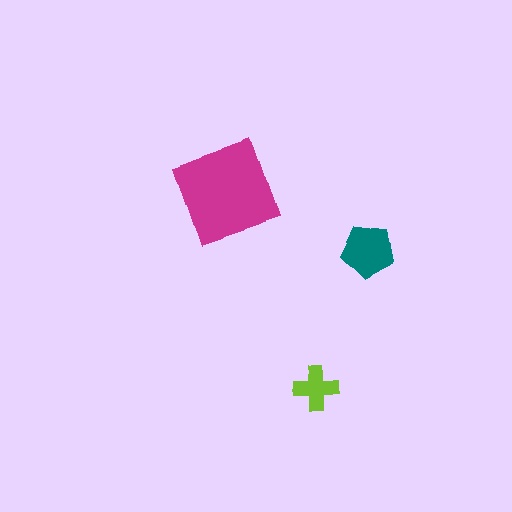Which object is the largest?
The magenta square.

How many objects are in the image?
There are 3 objects in the image.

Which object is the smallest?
The lime cross.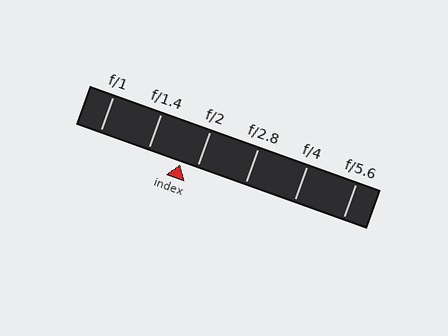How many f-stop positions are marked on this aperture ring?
There are 6 f-stop positions marked.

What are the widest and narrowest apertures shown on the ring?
The widest aperture shown is f/1 and the narrowest is f/5.6.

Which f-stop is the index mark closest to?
The index mark is closest to f/2.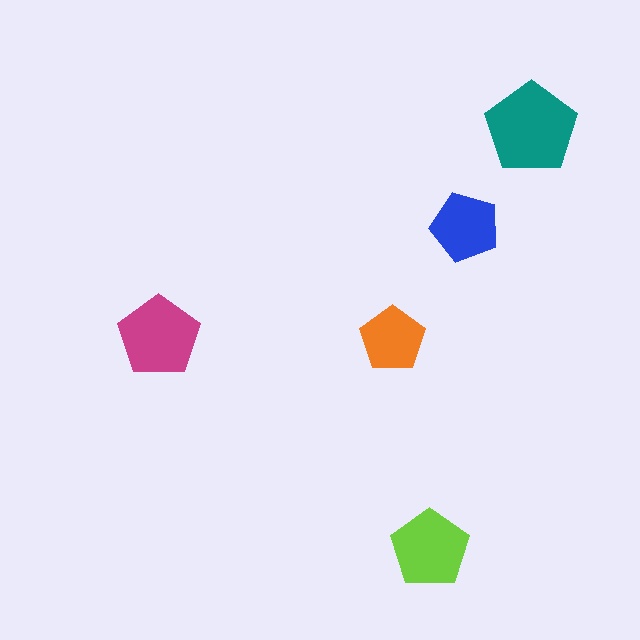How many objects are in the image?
There are 5 objects in the image.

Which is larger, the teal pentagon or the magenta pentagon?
The teal one.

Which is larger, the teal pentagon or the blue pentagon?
The teal one.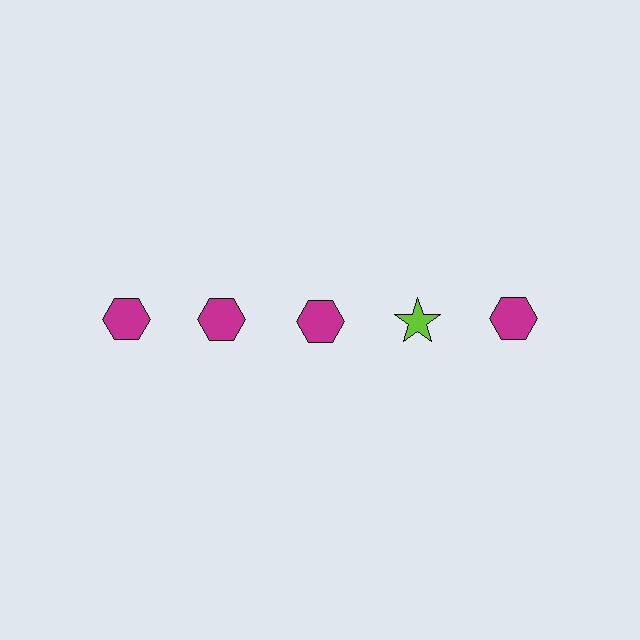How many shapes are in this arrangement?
There are 5 shapes arranged in a grid pattern.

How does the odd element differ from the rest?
It differs in both color (lime instead of magenta) and shape (star instead of hexagon).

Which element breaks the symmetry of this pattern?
The lime star in the top row, second from right column breaks the symmetry. All other shapes are magenta hexagons.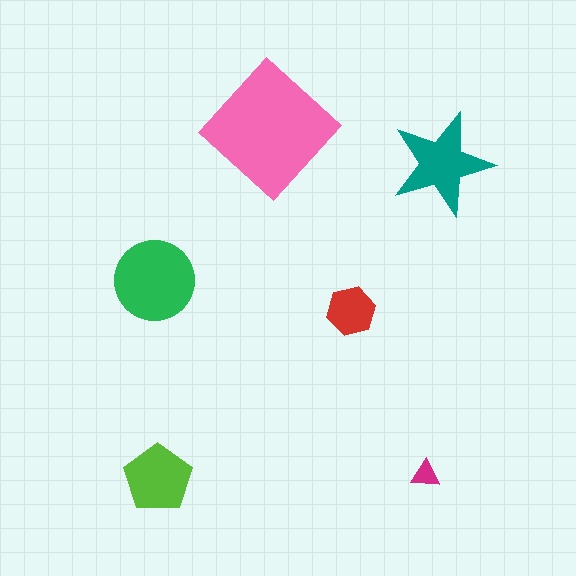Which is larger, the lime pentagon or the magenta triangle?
The lime pentagon.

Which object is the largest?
The pink diamond.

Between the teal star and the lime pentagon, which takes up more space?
The teal star.